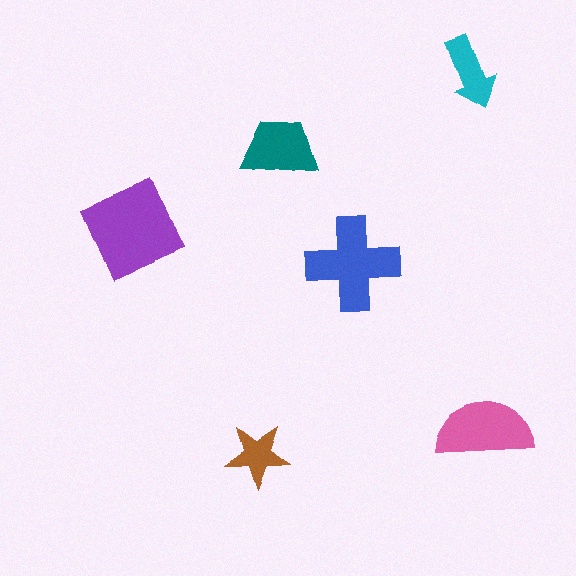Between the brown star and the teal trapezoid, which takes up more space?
The teal trapezoid.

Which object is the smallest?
The brown star.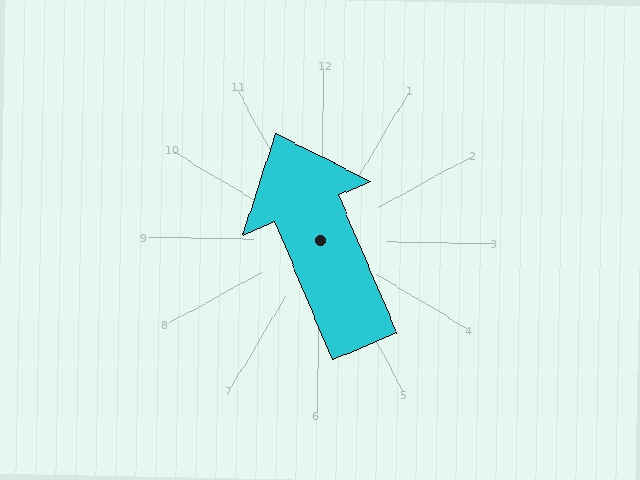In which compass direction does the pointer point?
Northwest.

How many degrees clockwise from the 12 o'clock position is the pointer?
Approximately 336 degrees.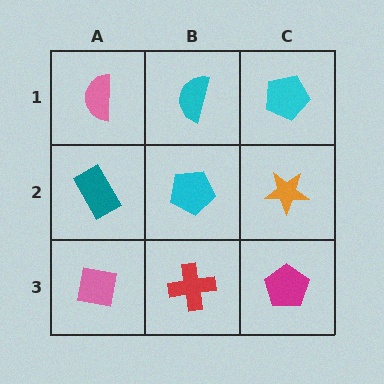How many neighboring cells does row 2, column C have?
3.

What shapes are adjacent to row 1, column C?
An orange star (row 2, column C), a cyan semicircle (row 1, column B).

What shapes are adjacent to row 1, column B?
A cyan pentagon (row 2, column B), a pink semicircle (row 1, column A), a cyan pentagon (row 1, column C).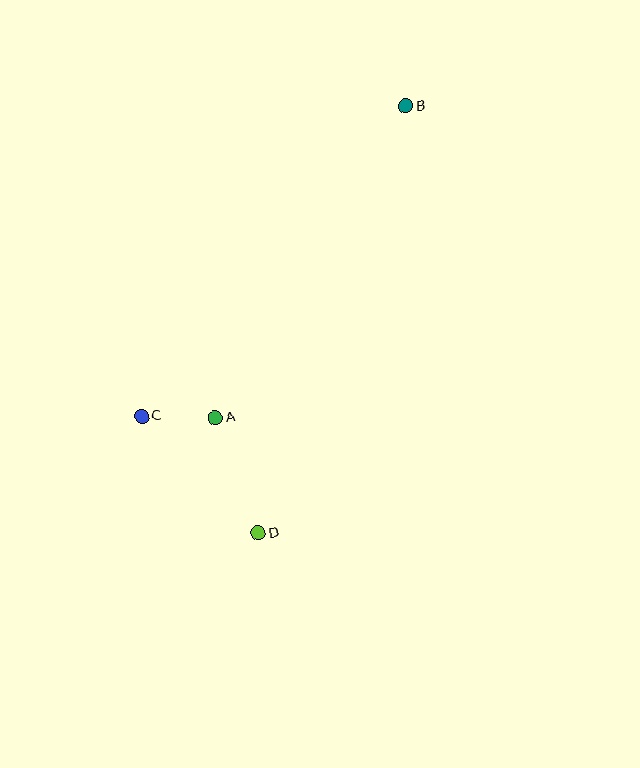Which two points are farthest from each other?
Points B and D are farthest from each other.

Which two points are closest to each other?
Points A and C are closest to each other.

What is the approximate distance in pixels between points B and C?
The distance between B and C is approximately 407 pixels.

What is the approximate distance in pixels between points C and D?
The distance between C and D is approximately 165 pixels.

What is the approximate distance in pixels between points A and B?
The distance between A and B is approximately 365 pixels.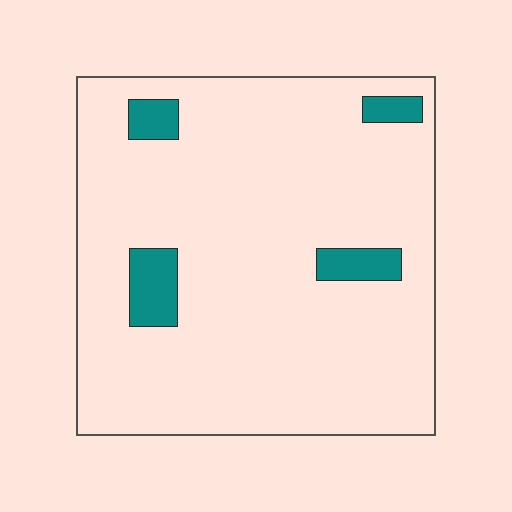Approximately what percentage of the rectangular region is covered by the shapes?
Approximately 10%.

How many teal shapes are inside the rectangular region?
4.